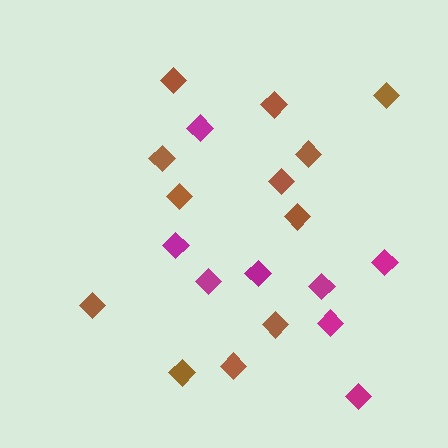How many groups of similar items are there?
There are 2 groups: one group of brown diamonds (12) and one group of magenta diamonds (8).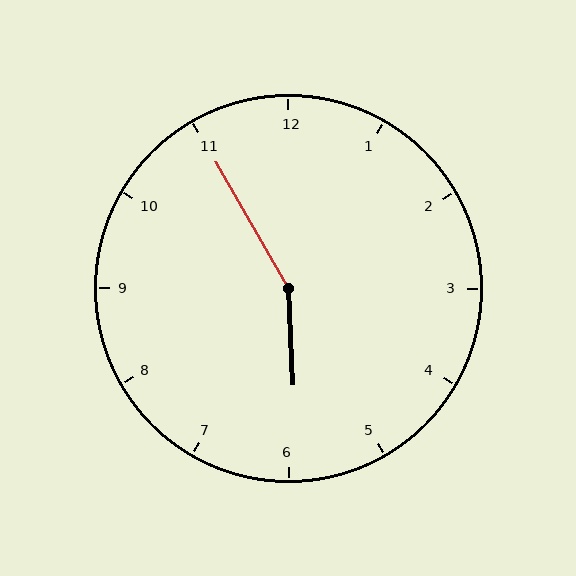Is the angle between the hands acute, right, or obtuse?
It is obtuse.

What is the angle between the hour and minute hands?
Approximately 152 degrees.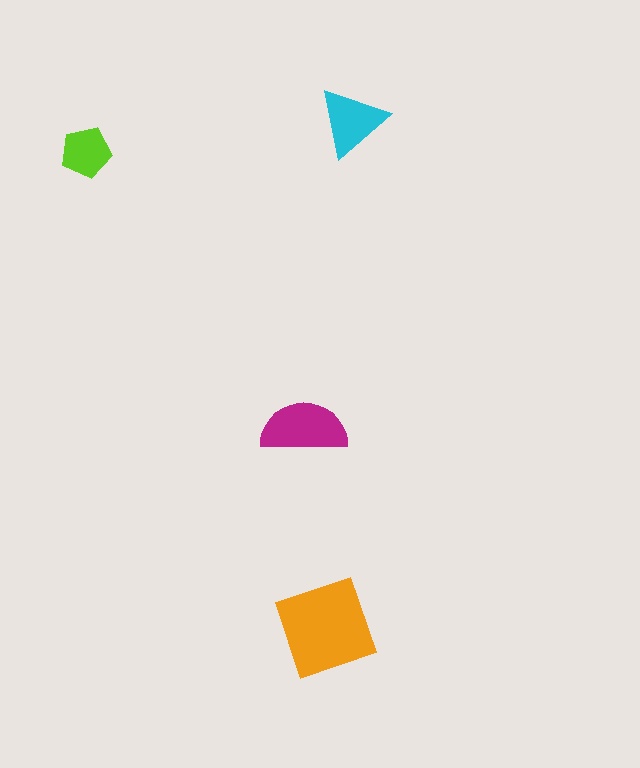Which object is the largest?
The orange square.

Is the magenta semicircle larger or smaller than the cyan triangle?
Larger.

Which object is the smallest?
The lime pentagon.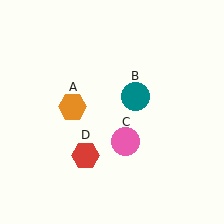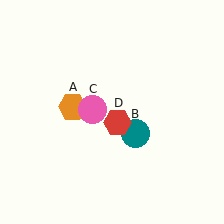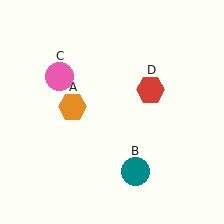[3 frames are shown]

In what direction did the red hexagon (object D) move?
The red hexagon (object D) moved up and to the right.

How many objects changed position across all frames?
3 objects changed position: teal circle (object B), pink circle (object C), red hexagon (object D).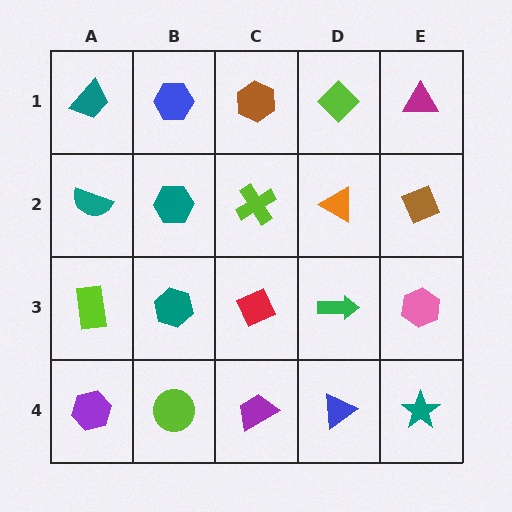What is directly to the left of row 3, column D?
A red diamond.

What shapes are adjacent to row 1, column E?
A brown diamond (row 2, column E), a lime diamond (row 1, column D).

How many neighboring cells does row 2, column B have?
4.